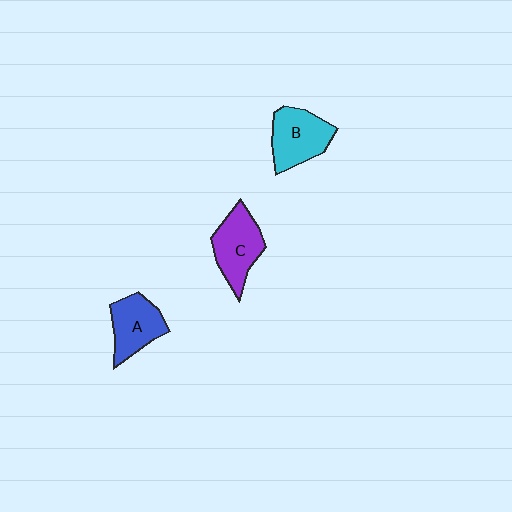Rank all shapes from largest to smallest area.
From largest to smallest: C (purple), B (cyan), A (blue).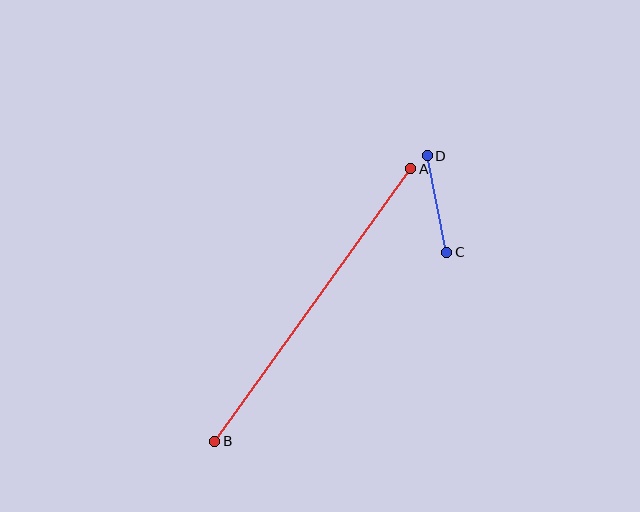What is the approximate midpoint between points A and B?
The midpoint is at approximately (313, 305) pixels.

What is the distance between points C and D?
The distance is approximately 98 pixels.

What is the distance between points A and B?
The distance is approximately 336 pixels.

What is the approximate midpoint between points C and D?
The midpoint is at approximately (437, 204) pixels.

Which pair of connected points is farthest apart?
Points A and B are farthest apart.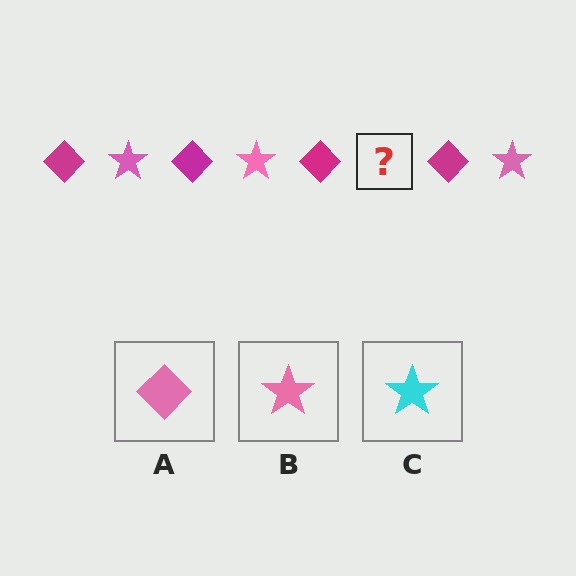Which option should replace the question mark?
Option B.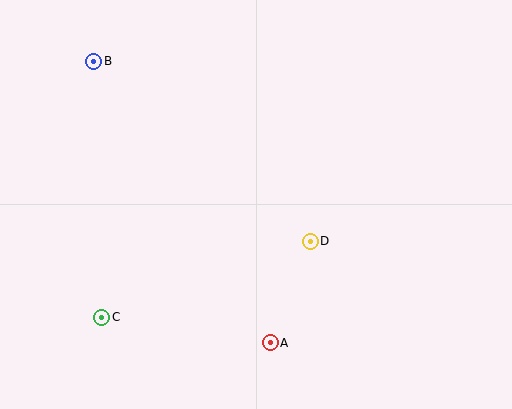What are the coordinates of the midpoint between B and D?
The midpoint between B and D is at (202, 151).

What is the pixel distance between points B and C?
The distance between B and C is 256 pixels.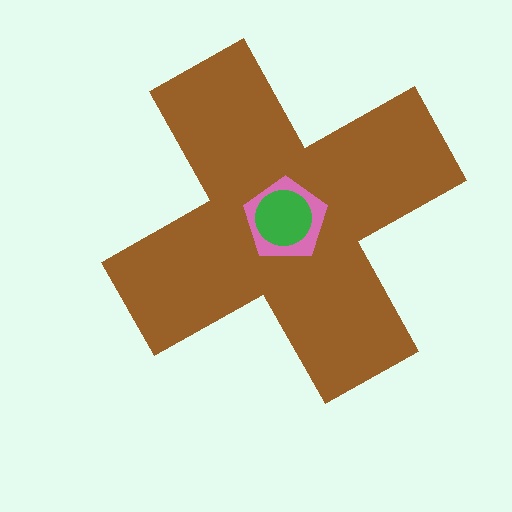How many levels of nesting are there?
3.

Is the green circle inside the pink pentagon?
Yes.